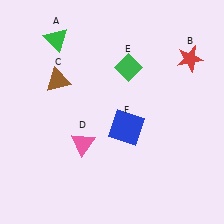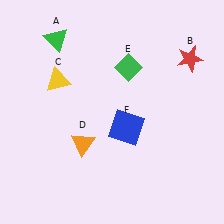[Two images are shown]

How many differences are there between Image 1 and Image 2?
There are 2 differences between the two images.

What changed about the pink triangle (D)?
In Image 1, D is pink. In Image 2, it changed to orange.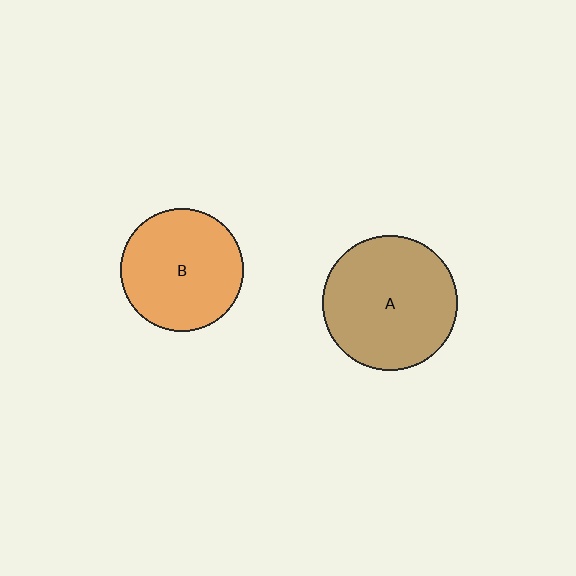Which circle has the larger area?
Circle A (brown).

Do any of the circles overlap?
No, none of the circles overlap.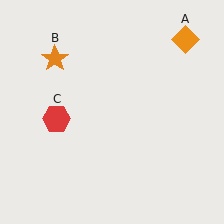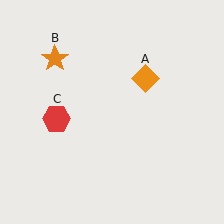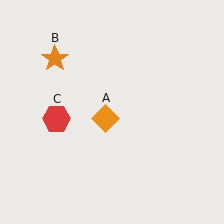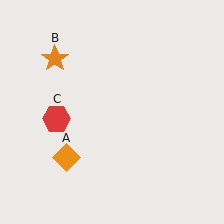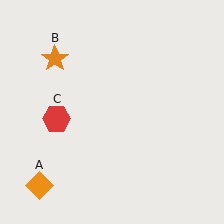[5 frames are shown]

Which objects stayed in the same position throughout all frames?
Orange star (object B) and red hexagon (object C) remained stationary.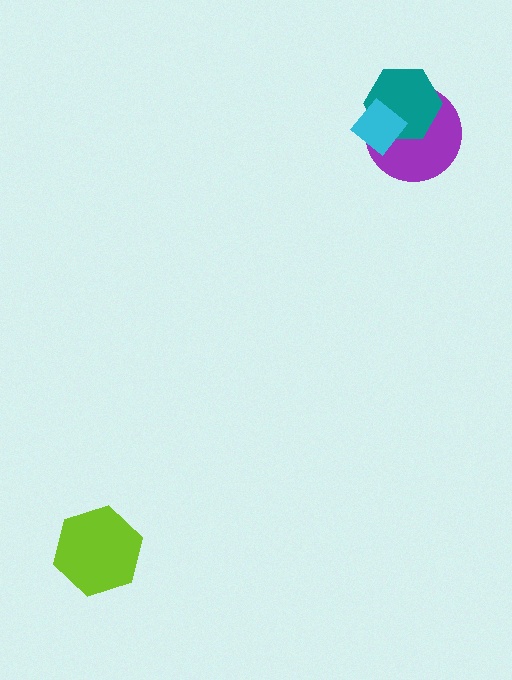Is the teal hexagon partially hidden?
Yes, it is partially covered by another shape.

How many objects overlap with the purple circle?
2 objects overlap with the purple circle.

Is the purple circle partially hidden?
Yes, it is partially covered by another shape.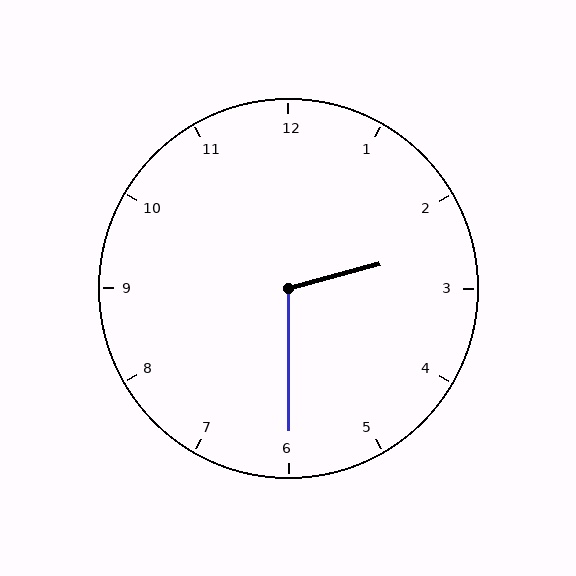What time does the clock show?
2:30.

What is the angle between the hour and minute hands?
Approximately 105 degrees.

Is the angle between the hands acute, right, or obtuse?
It is obtuse.